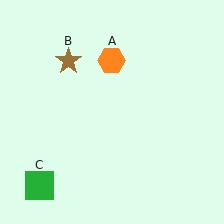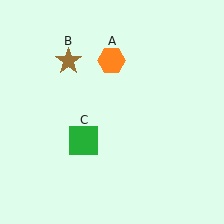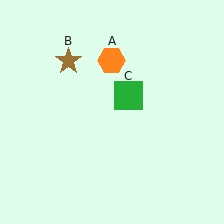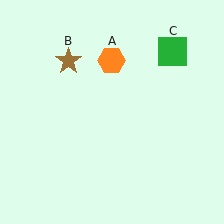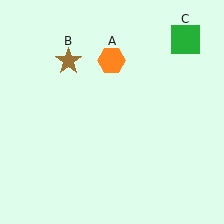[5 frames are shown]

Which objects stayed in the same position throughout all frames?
Orange hexagon (object A) and brown star (object B) remained stationary.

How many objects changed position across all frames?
1 object changed position: green square (object C).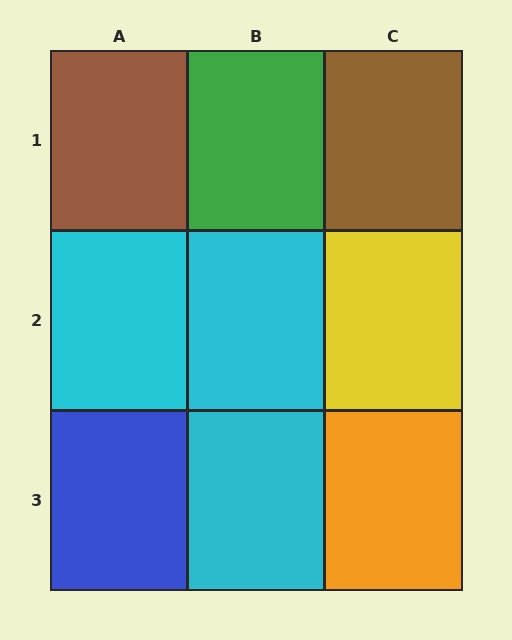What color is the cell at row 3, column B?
Cyan.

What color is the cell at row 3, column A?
Blue.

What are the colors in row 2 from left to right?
Cyan, cyan, yellow.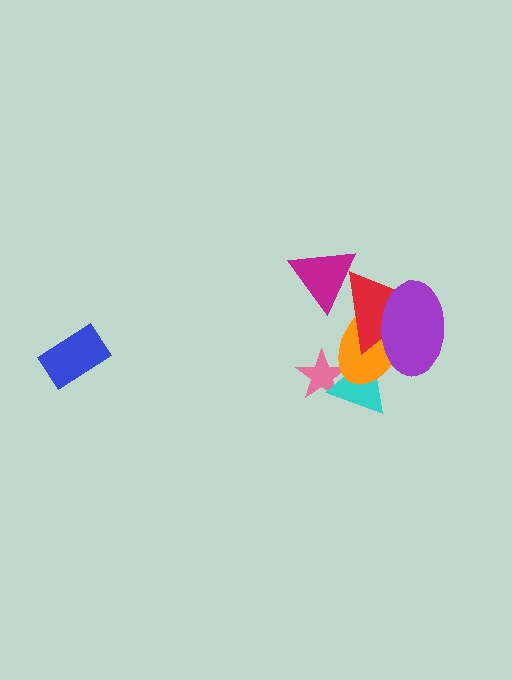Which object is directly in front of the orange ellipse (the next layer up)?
The red triangle is directly in front of the orange ellipse.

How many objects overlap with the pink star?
2 objects overlap with the pink star.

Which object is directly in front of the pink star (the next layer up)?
The cyan triangle is directly in front of the pink star.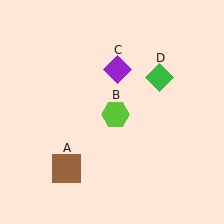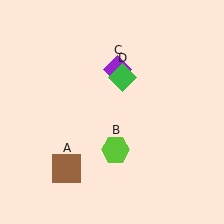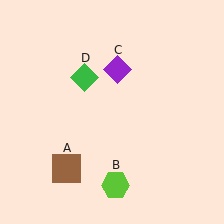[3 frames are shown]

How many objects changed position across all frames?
2 objects changed position: lime hexagon (object B), green diamond (object D).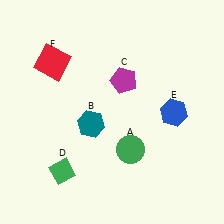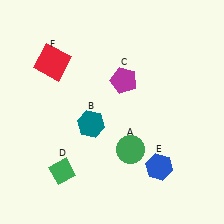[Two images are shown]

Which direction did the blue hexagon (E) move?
The blue hexagon (E) moved down.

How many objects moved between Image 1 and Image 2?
1 object moved between the two images.